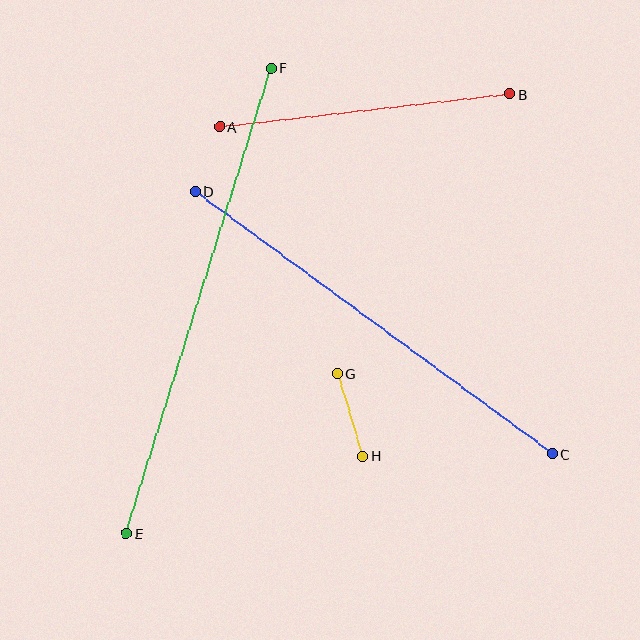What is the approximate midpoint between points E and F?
The midpoint is at approximately (199, 301) pixels.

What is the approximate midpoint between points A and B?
The midpoint is at approximately (365, 110) pixels.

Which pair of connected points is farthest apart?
Points E and F are farthest apart.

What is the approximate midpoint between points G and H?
The midpoint is at approximately (350, 415) pixels.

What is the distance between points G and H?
The distance is approximately 86 pixels.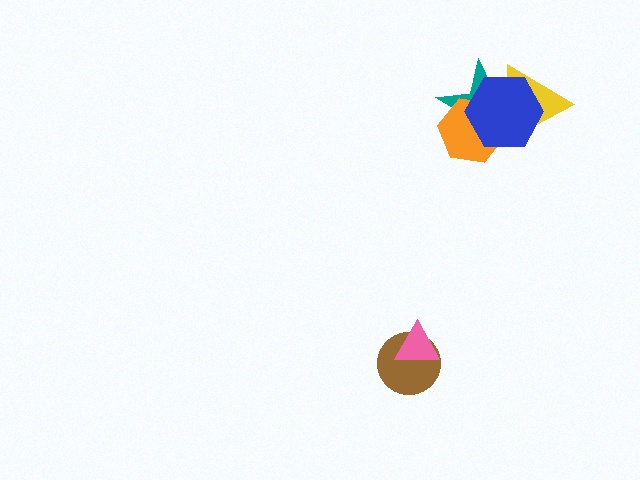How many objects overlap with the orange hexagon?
3 objects overlap with the orange hexagon.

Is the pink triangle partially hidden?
No, no other shape covers it.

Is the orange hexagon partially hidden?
Yes, it is partially covered by another shape.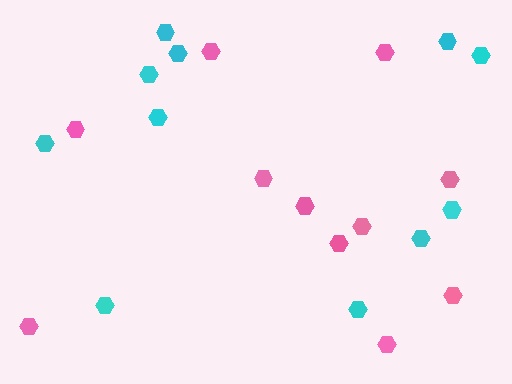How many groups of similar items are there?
There are 2 groups: one group of pink hexagons (11) and one group of cyan hexagons (11).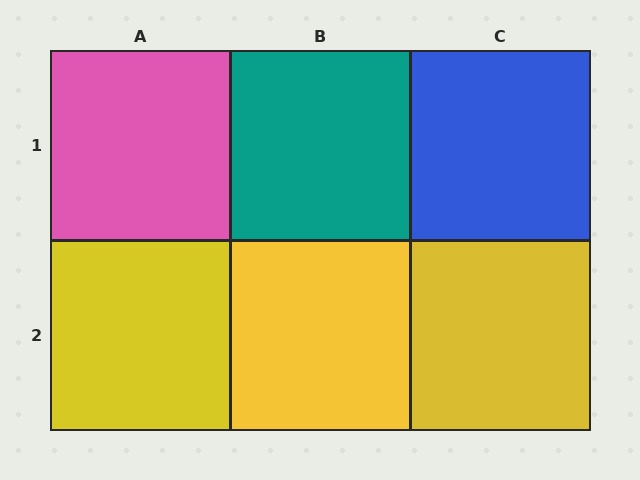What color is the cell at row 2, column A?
Yellow.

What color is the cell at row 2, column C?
Yellow.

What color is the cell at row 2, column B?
Yellow.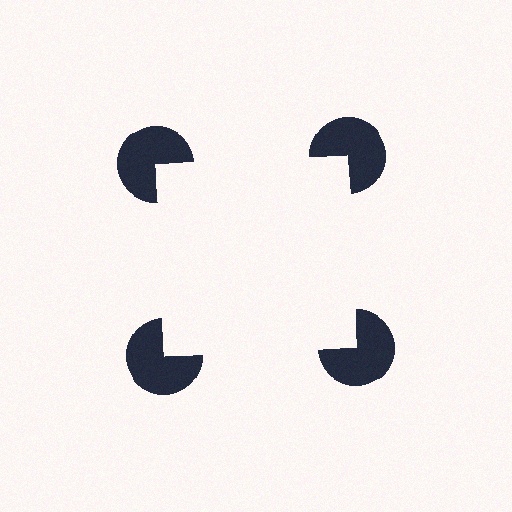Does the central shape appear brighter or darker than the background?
It typically appears slightly brighter than the background, even though no actual brightness change is drawn.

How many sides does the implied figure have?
4 sides.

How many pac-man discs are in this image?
There are 4 — one at each vertex of the illusory square.